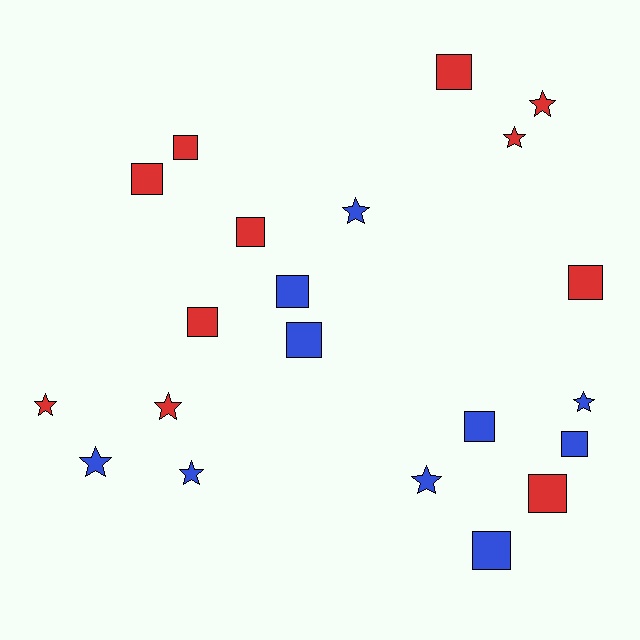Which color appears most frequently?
Red, with 11 objects.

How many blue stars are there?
There are 5 blue stars.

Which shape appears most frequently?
Square, with 12 objects.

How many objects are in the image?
There are 21 objects.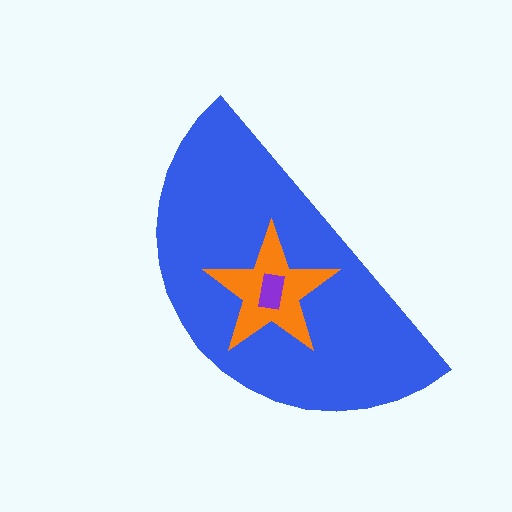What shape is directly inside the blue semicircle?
The orange star.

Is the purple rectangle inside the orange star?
Yes.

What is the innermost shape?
The purple rectangle.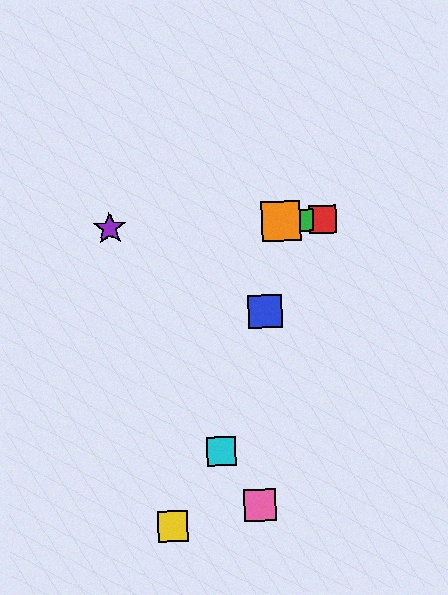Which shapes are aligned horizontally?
The red square, the green square, the purple star, the orange square are aligned horizontally.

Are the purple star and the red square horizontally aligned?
Yes, both are at y≈228.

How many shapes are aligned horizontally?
4 shapes (the red square, the green square, the purple star, the orange square) are aligned horizontally.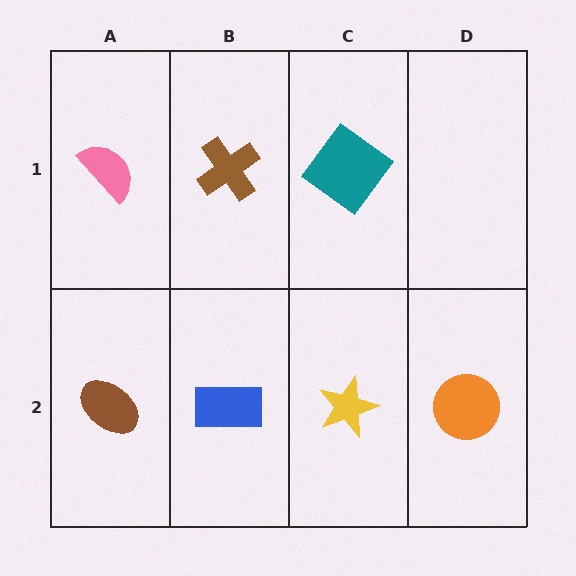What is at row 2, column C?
A yellow star.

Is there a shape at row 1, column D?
No, that cell is empty.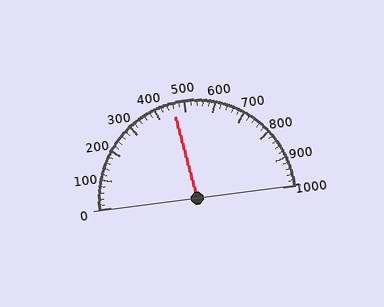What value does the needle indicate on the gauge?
The needle indicates approximately 460.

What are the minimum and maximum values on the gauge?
The gauge ranges from 0 to 1000.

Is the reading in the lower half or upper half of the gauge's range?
The reading is in the lower half of the range (0 to 1000).